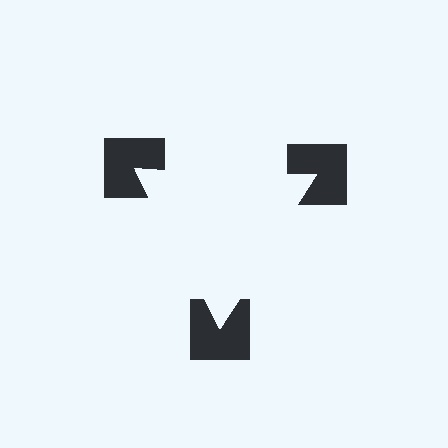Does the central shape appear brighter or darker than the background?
It typically appears slightly brighter than the background, even though no actual brightness change is drawn.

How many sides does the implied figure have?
3 sides.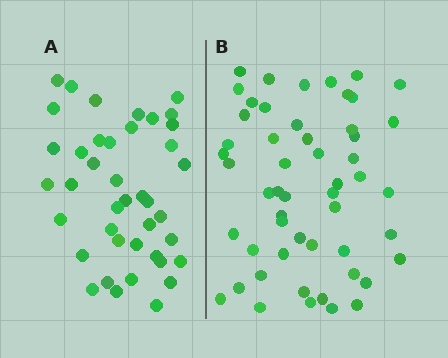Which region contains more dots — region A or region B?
Region B (the right region) has more dots.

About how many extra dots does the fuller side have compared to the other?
Region B has roughly 12 or so more dots than region A.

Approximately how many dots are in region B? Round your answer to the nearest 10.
About 50 dots. (The exact count is 53, which rounds to 50.)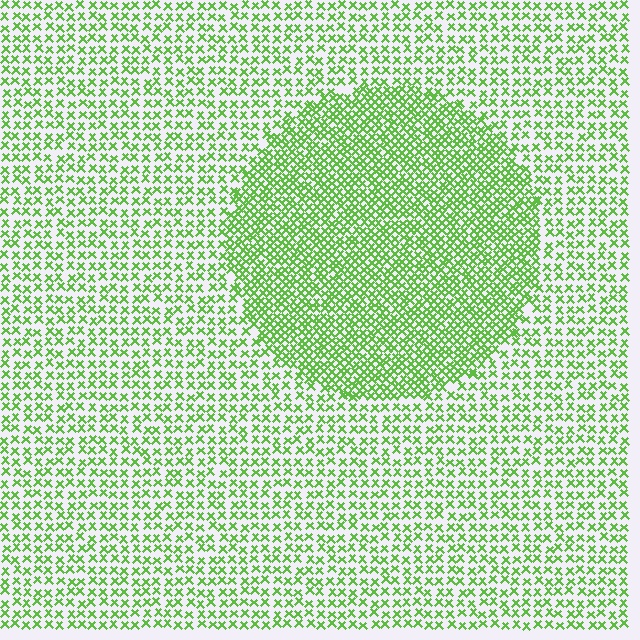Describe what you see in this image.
The image contains small lime elements arranged at two different densities. A circle-shaped region is visible where the elements are more densely packed than the surrounding area.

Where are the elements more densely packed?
The elements are more densely packed inside the circle boundary.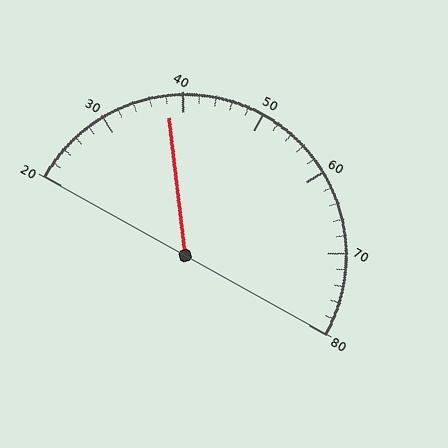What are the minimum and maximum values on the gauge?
The gauge ranges from 20 to 80.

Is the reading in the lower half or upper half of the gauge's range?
The reading is in the lower half of the range (20 to 80).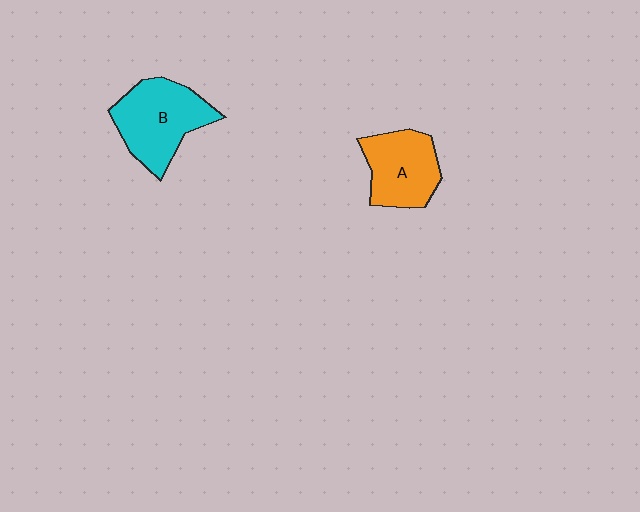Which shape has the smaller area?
Shape A (orange).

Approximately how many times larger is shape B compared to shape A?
Approximately 1.2 times.